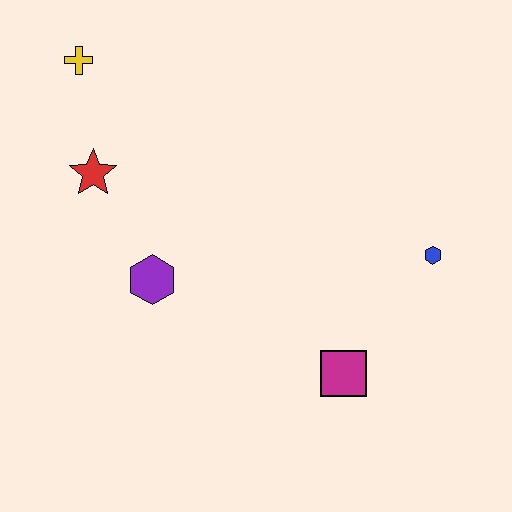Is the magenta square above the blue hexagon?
No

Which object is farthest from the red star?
The blue hexagon is farthest from the red star.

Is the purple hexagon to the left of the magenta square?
Yes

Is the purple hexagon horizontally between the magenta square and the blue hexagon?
No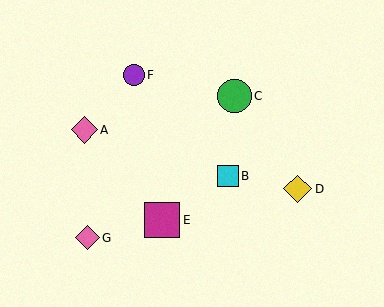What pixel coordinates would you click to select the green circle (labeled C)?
Click at (235, 96) to select the green circle C.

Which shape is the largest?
The magenta square (labeled E) is the largest.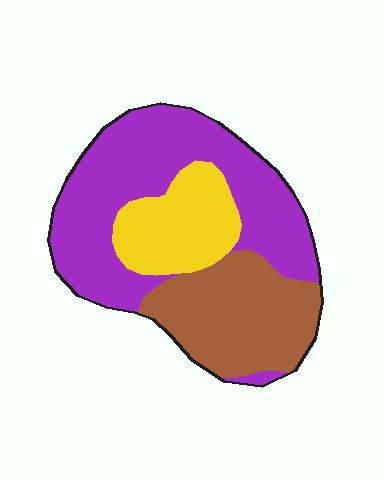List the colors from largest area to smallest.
From largest to smallest: purple, brown, yellow.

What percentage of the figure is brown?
Brown covers around 30% of the figure.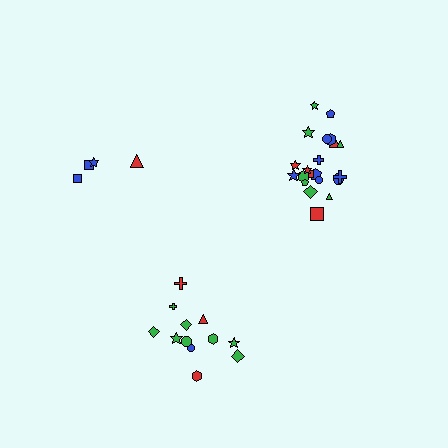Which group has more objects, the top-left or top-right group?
The top-right group.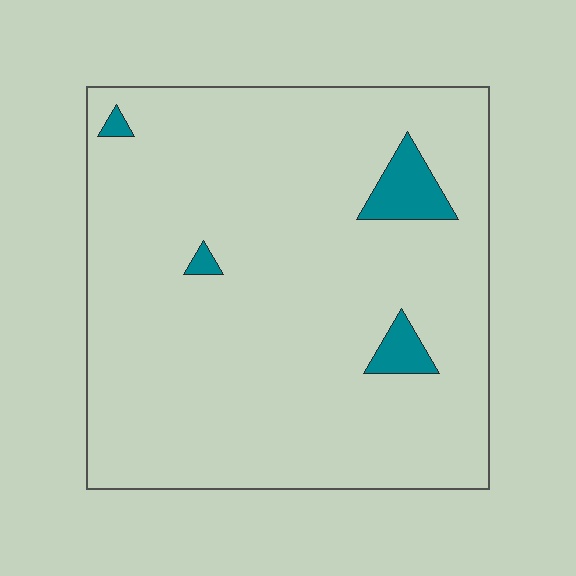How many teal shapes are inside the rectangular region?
4.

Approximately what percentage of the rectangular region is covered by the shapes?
Approximately 5%.